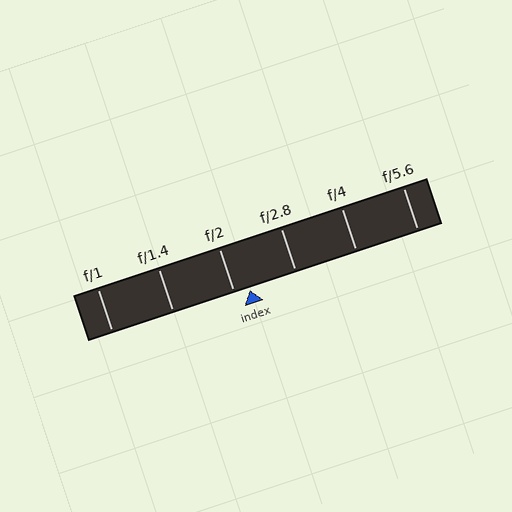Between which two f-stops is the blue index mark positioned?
The index mark is between f/2 and f/2.8.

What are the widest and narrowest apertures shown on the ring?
The widest aperture shown is f/1 and the narrowest is f/5.6.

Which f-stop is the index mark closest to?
The index mark is closest to f/2.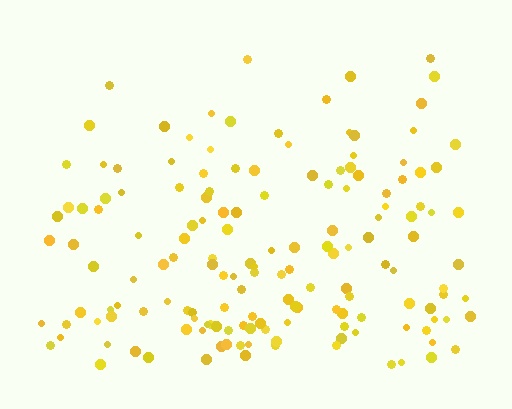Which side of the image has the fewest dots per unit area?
The top.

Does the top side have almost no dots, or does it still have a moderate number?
Still a moderate number, just noticeably fewer than the bottom.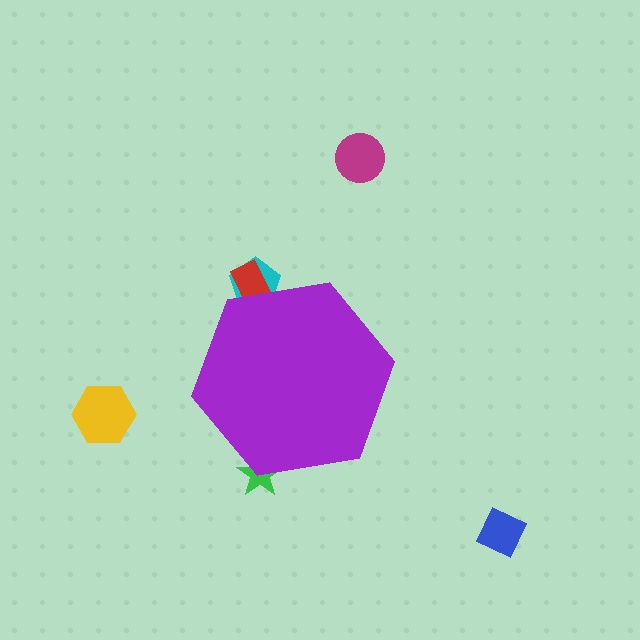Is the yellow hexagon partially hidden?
No, the yellow hexagon is fully visible.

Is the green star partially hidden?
Yes, the green star is partially hidden behind the purple hexagon.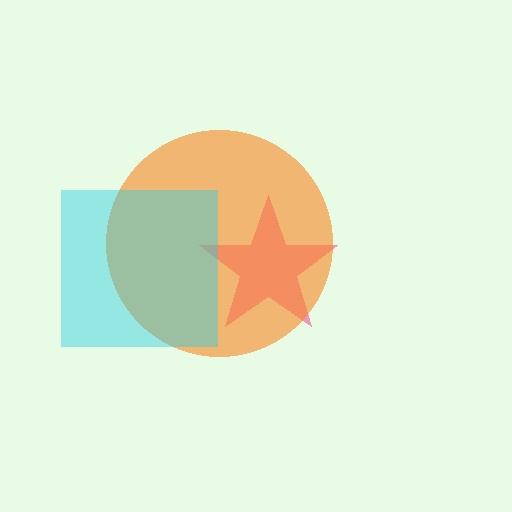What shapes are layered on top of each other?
The layered shapes are: a pink star, an orange circle, a cyan square.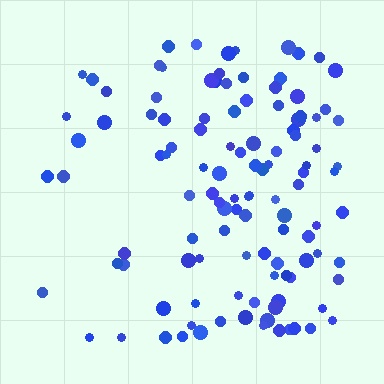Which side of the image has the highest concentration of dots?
The right.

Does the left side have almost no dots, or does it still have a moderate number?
Still a moderate number, just noticeably fewer than the right.